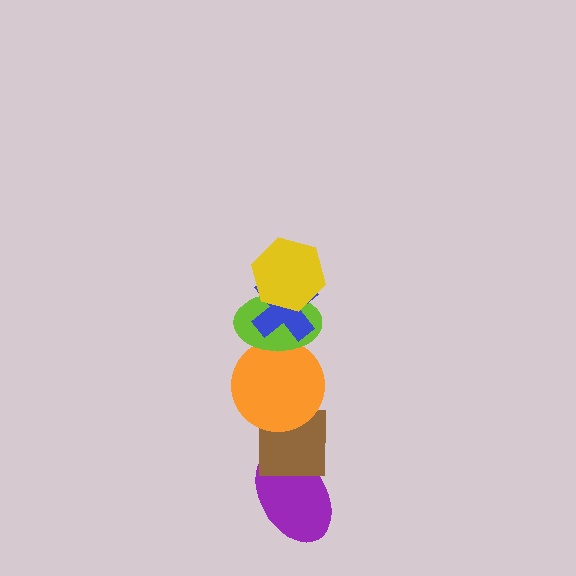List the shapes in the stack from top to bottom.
From top to bottom: the yellow hexagon, the blue cross, the lime ellipse, the orange circle, the brown square, the purple ellipse.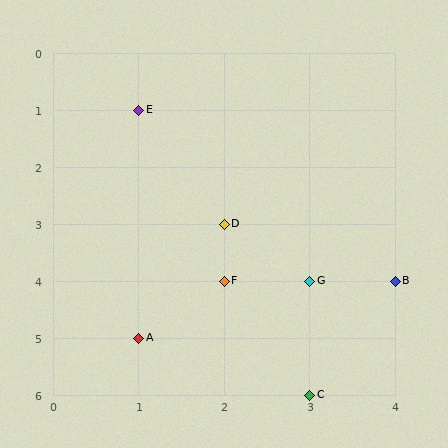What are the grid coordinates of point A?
Point A is at grid coordinates (1, 5).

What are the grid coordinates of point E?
Point E is at grid coordinates (1, 1).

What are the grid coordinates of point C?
Point C is at grid coordinates (3, 6).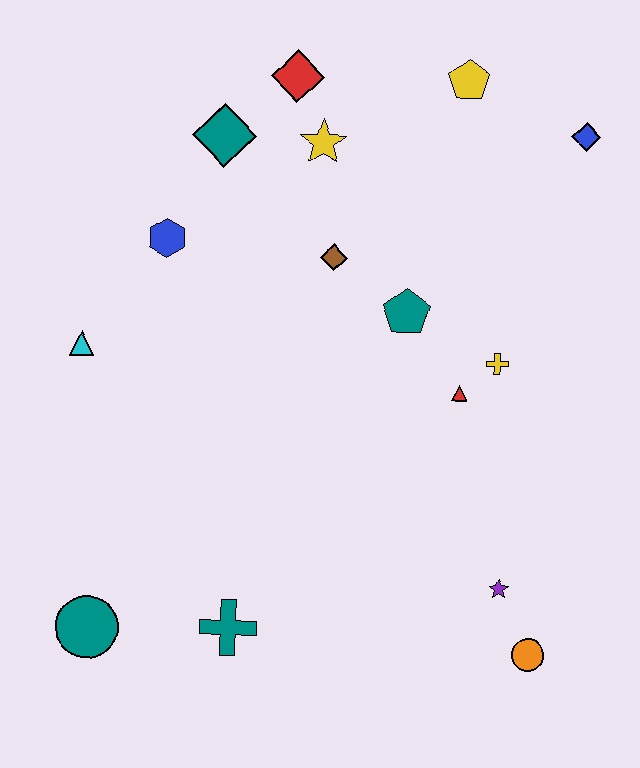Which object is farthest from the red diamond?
The orange circle is farthest from the red diamond.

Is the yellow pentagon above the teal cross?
Yes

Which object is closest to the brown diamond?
The teal pentagon is closest to the brown diamond.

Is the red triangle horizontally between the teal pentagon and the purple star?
Yes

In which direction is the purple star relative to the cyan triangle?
The purple star is to the right of the cyan triangle.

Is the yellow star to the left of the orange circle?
Yes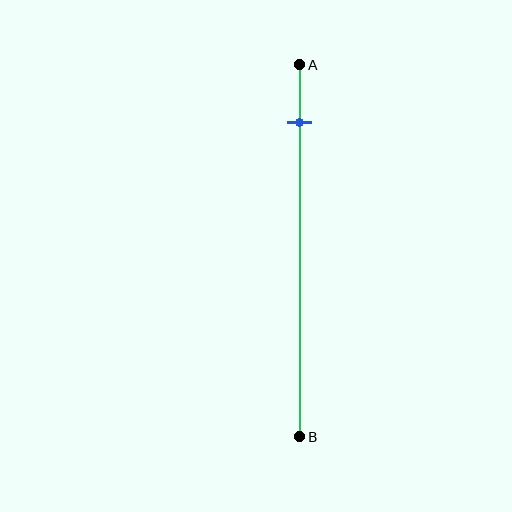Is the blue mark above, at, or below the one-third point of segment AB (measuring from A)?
The blue mark is above the one-third point of segment AB.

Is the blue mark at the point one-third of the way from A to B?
No, the mark is at about 15% from A, not at the 33% one-third point.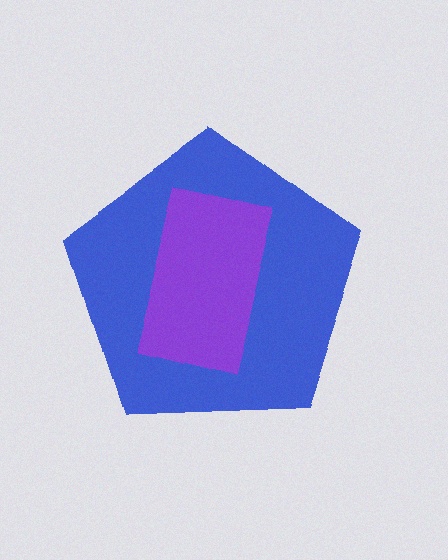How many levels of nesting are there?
2.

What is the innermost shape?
The purple rectangle.